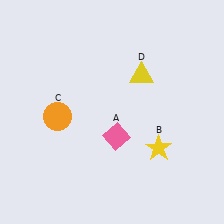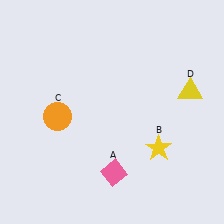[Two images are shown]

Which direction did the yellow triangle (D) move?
The yellow triangle (D) moved right.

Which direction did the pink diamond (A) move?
The pink diamond (A) moved down.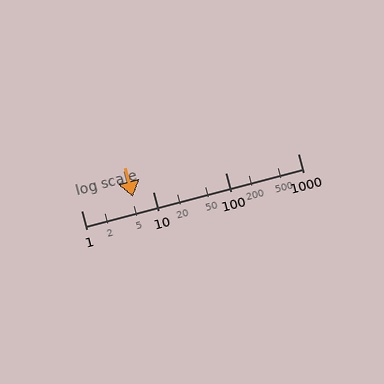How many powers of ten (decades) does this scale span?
The scale spans 3 decades, from 1 to 1000.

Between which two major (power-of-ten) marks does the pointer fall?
The pointer is between 1 and 10.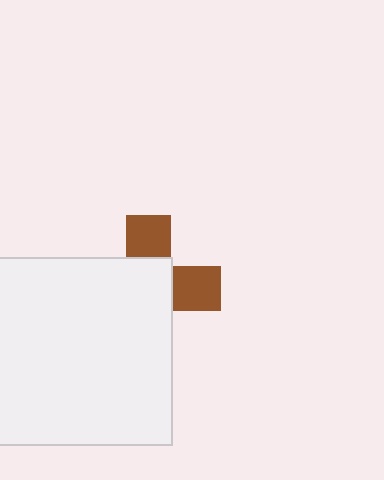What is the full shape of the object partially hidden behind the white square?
The partially hidden object is a brown cross.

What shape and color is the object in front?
The object in front is a white square.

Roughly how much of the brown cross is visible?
A small part of it is visible (roughly 37%).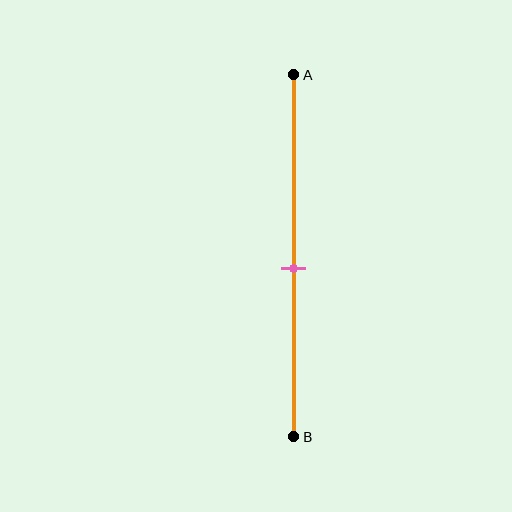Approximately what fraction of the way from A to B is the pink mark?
The pink mark is approximately 55% of the way from A to B.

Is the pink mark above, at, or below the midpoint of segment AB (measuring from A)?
The pink mark is below the midpoint of segment AB.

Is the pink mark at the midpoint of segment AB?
No, the mark is at about 55% from A, not at the 50% midpoint.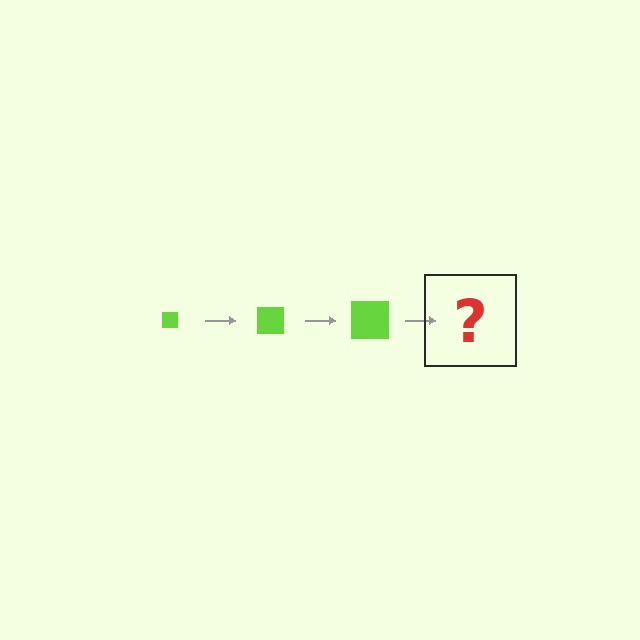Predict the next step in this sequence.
The next step is a lime square, larger than the previous one.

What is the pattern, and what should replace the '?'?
The pattern is that the square gets progressively larger each step. The '?' should be a lime square, larger than the previous one.